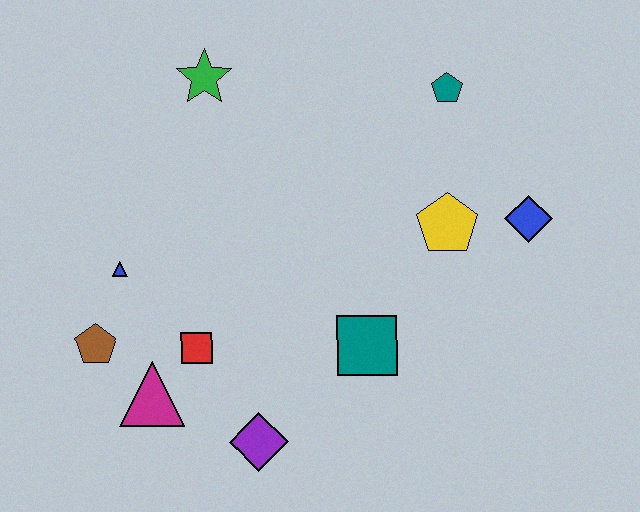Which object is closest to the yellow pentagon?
The blue diamond is closest to the yellow pentagon.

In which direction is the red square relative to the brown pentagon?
The red square is to the right of the brown pentagon.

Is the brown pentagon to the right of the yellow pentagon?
No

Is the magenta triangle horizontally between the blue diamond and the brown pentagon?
Yes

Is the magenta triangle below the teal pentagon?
Yes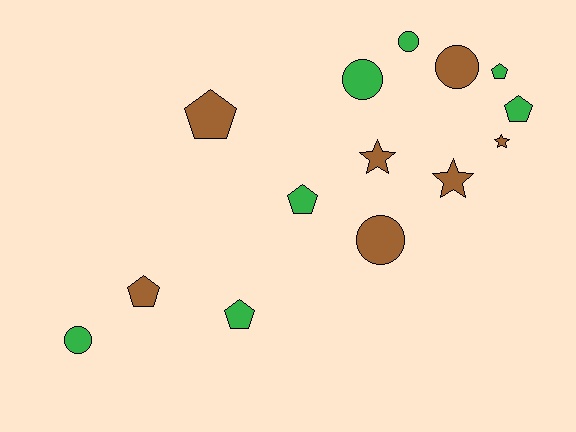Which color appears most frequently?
Green, with 7 objects.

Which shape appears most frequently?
Pentagon, with 6 objects.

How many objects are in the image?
There are 14 objects.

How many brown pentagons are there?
There are 2 brown pentagons.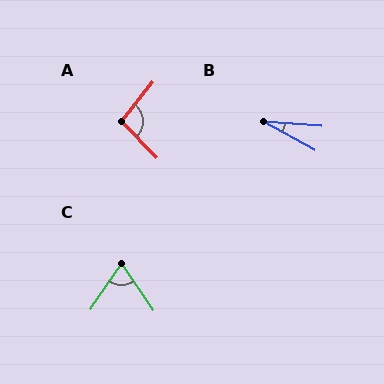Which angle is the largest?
A, at approximately 96 degrees.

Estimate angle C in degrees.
Approximately 68 degrees.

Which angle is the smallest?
B, at approximately 24 degrees.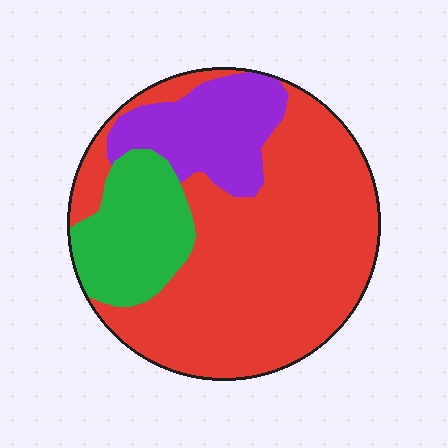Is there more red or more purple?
Red.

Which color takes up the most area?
Red, at roughly 65%.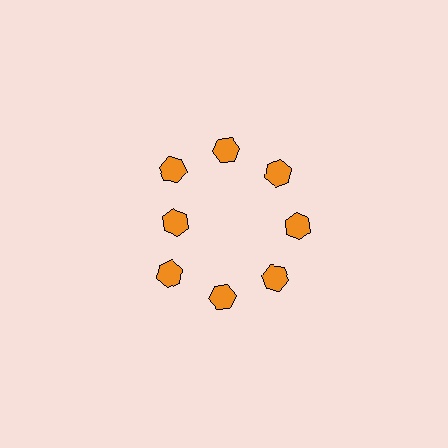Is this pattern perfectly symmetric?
No. The 8 orange hexagons are arranged in a ring, but one element near the 9 o'clock position is pulled inward toward the center, breaking the 8-fold rotational symmetry.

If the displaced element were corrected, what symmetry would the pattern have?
It would have 8-fold rotational symmetry — the pattern would map onto itself every 45 degrees.